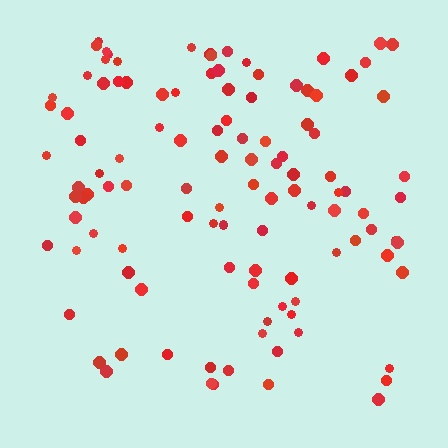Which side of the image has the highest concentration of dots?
The top.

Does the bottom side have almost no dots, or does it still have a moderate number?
Still a moderate number, just noticeably fewer than the top.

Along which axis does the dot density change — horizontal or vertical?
Vertical.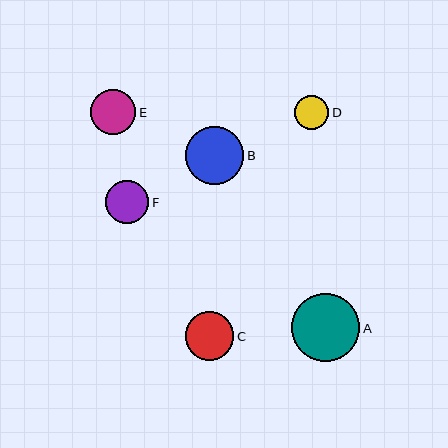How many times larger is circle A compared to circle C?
Circle A is approximately 1.4 times the size of circle C.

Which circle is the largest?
Circle A is the largest with a size of approximately 69 pixels.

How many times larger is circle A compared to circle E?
Circle A is approximately 1.5 times the size of circle E.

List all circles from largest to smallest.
From largest to smallest: A, B, C, E, F, D.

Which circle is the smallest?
Circle D is the smallest with a size of approximately 34 pixels.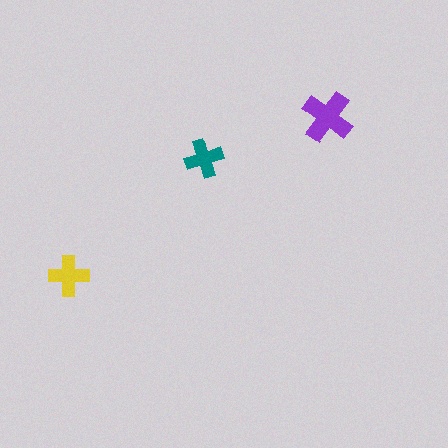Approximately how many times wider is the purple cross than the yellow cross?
About 1.5 times wider.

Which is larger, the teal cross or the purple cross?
The purple one.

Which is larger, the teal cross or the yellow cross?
The yellow one.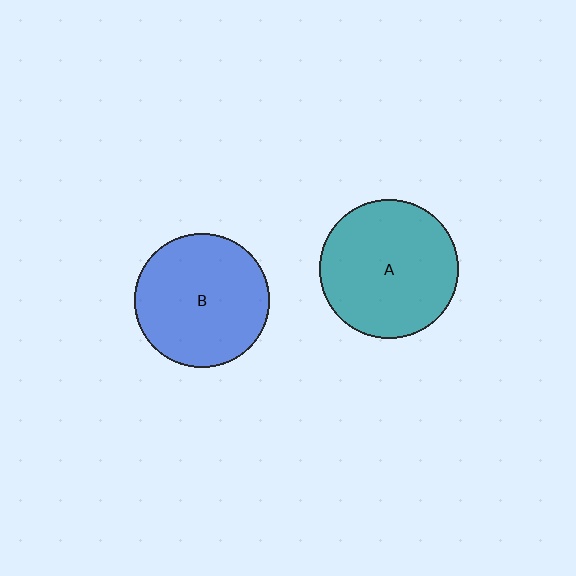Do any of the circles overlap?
No, none of the circles overlap.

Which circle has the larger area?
Circle A (teal).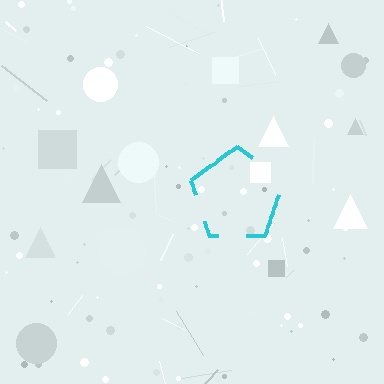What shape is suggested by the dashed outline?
The dashed outline suggests a pentagon.